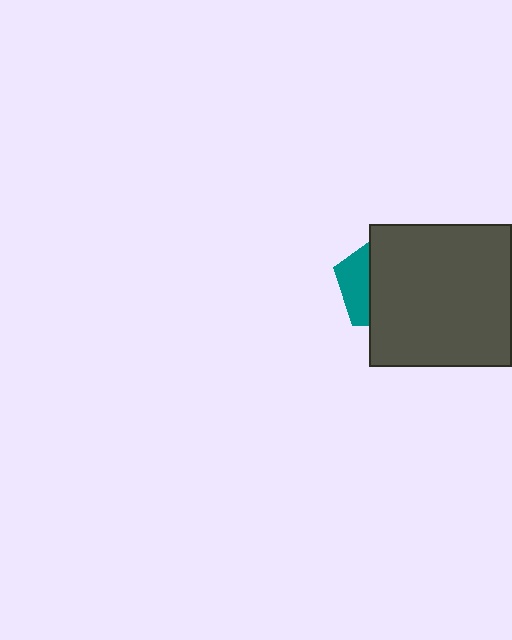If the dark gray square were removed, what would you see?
You would see the complete teal pentagon.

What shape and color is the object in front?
The object in front is a dark gray square.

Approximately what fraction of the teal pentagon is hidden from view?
Roughly 69% of the teal pentagon is hidden behind the dark gray square.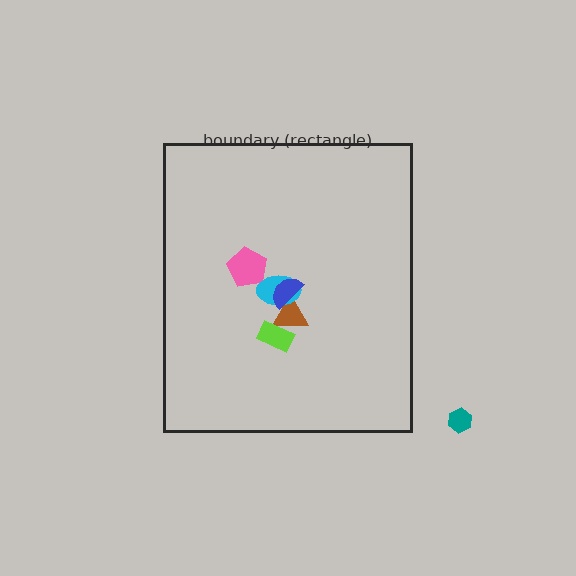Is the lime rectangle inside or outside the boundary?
Inside.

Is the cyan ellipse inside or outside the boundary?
Inside.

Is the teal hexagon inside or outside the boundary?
Outside.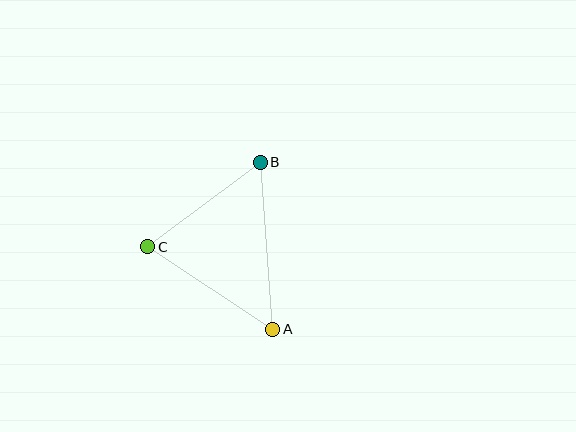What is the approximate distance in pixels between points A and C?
The distance between A and C is approximately 150 pixels.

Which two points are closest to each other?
Points B and C are closest to each other.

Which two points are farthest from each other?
Points A and B are farthest from each other.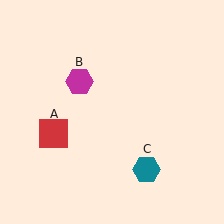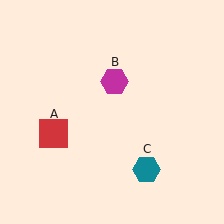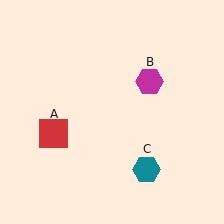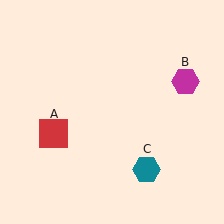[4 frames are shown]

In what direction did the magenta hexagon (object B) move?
The magenta hexagon (object B) moved right.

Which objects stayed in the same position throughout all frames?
Red square (object A) and teal hexagon (object C) remained stationary.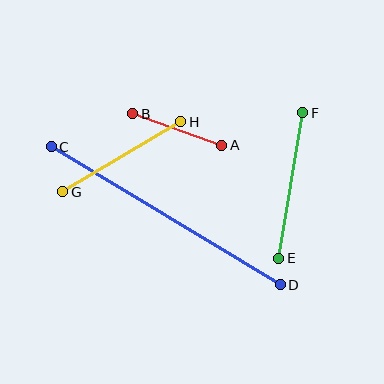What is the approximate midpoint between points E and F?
The midpoint is at approximately (291, 186) pixels.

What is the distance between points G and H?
The distance is approximately 137 pixels.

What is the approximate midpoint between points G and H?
The midpoint is at approximately (122, 157) pixels.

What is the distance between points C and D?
The distance is approximately 267 pixels.